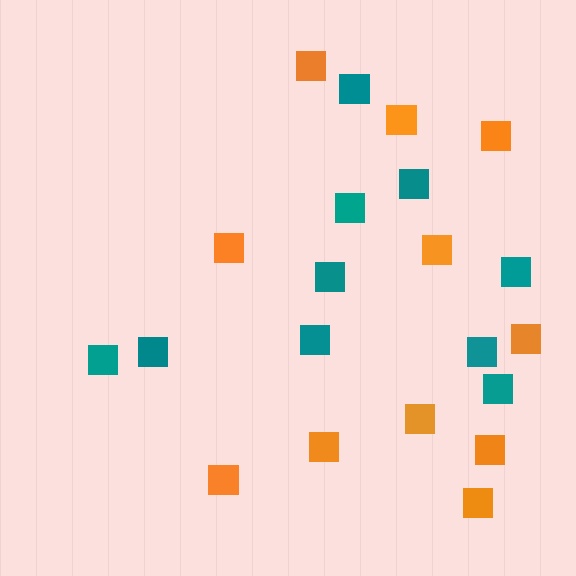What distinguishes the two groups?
There are 2 groups: one group of orange squares (11) and one group of teal squares (10).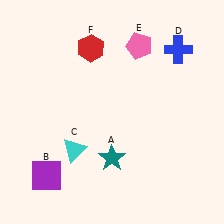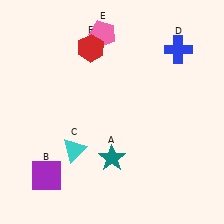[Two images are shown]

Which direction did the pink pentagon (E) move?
The pink pentagon (E) moved left.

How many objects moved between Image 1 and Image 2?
1 object moved between the two images.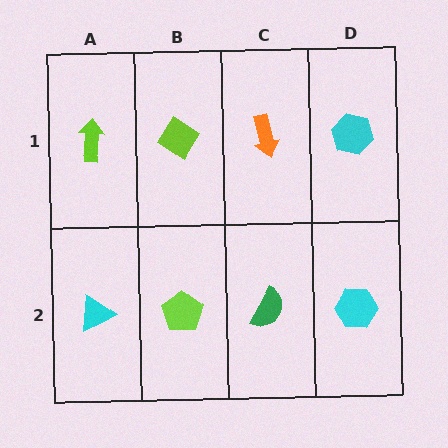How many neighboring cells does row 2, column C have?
3.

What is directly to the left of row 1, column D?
An orange arrow.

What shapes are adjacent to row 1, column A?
A cyan triangle (row 2, column A), a lime diamond (row 1, column B).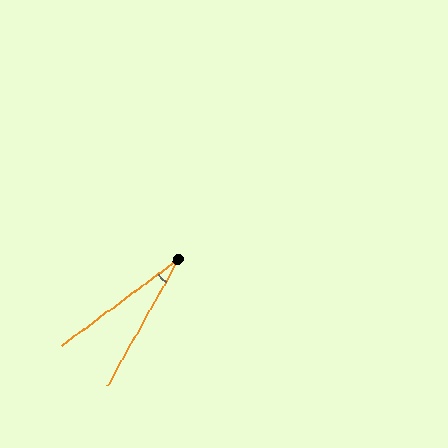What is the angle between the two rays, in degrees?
Approximately 24 degrees.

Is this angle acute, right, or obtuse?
It is acute.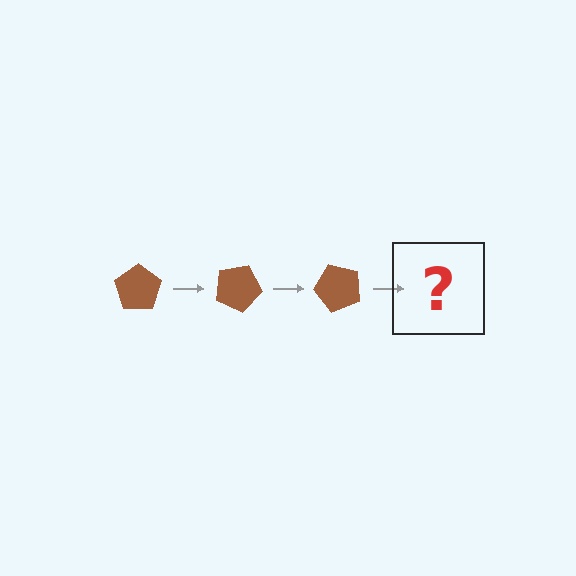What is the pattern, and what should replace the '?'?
The pattern is that the pentagon rotates 25 degrees each step. The '?' should be a brown pentagon rotated 75 degrees.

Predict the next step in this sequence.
The next step is a brown pentagon rotated 75 degrees.